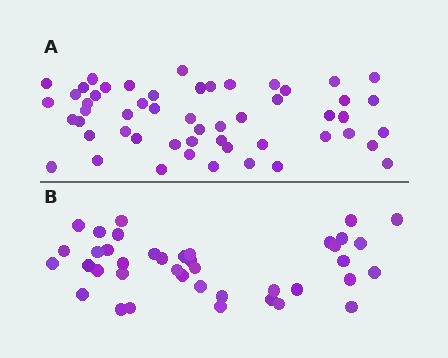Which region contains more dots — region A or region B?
Region A (the top region) has more dots.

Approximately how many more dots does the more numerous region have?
Region A has approximately 15 more dots than region B.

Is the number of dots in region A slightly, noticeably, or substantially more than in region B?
Region A has noticeably more, but not dramatically so. The ratio is roughly 1.3 to 1.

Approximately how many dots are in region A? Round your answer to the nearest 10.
About 50 dots. (The exact count is 53, which rounds to 50.)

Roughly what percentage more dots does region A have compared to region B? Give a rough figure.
About 30% more.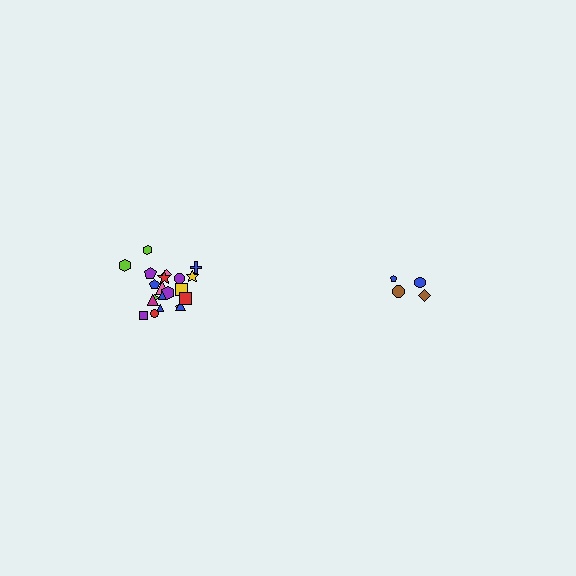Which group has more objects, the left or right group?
The left group.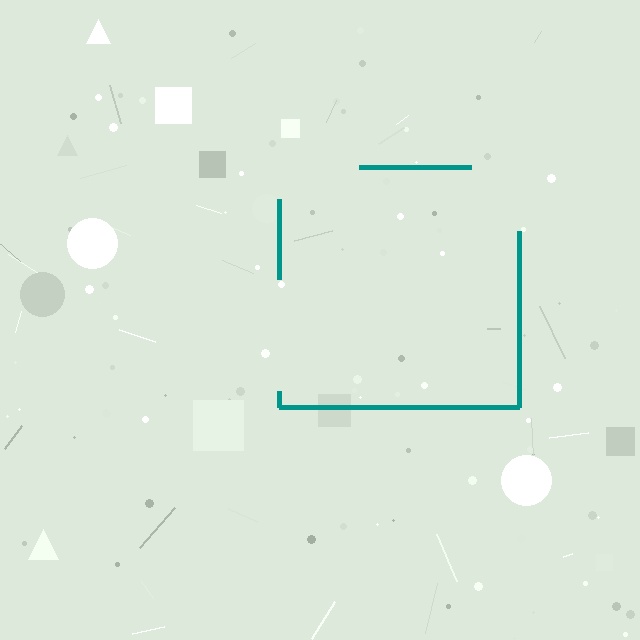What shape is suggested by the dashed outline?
The dashed outline suggests a square.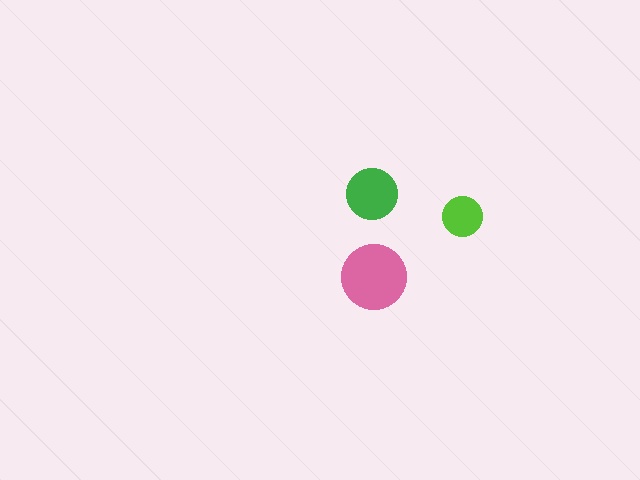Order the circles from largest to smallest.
the pink one, the green one, the lime one.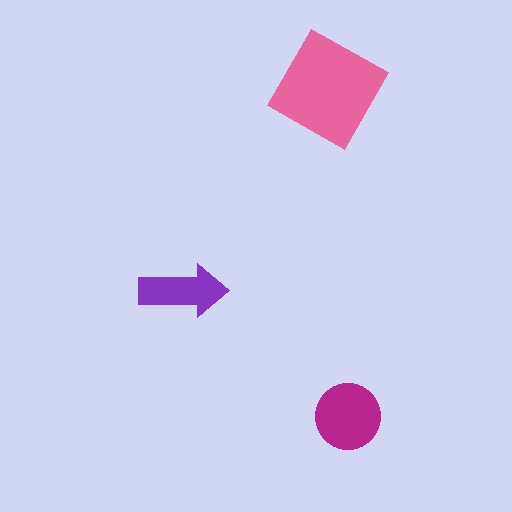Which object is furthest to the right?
The magenta circle is rightmost.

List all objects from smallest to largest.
The purple arrow, the magenta circle, the pink diamond.